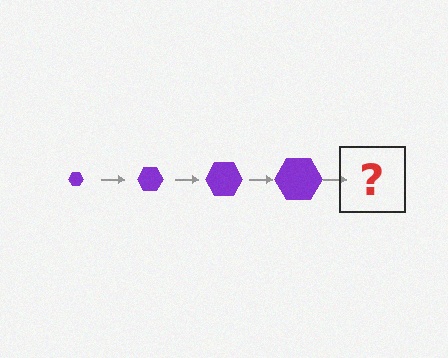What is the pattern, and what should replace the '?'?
The pattern is that the hexagon gets progressively larger each step. The '?' should be a purple hexagon, larger than the previous one.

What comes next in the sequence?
The next element should be a purple hexagon, larger than the previous one.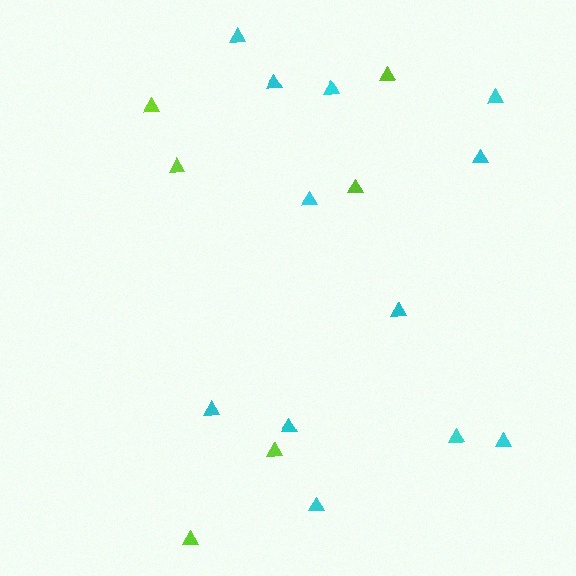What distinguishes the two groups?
There are 2 groups: one group of cyan triangles (12) and one group of lime triangles (6).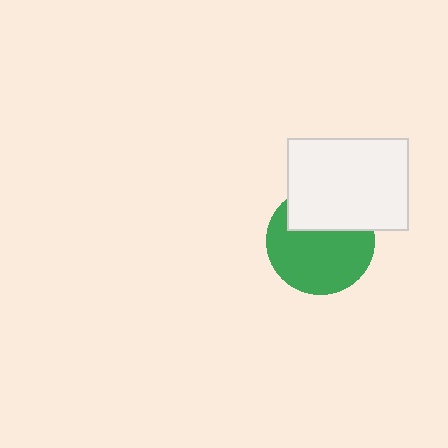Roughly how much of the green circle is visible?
Most of it is visible (roughly 66%).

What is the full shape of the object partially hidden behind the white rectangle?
The partially hidden object is a green circle.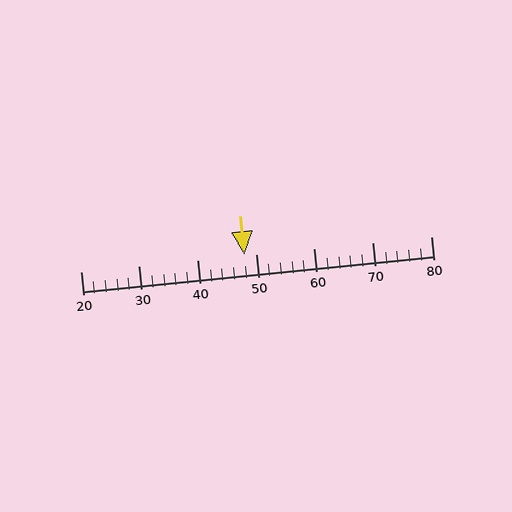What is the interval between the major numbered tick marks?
The major tick marks are spaced 10 units apart.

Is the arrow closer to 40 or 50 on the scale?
The arrow is closer to 50.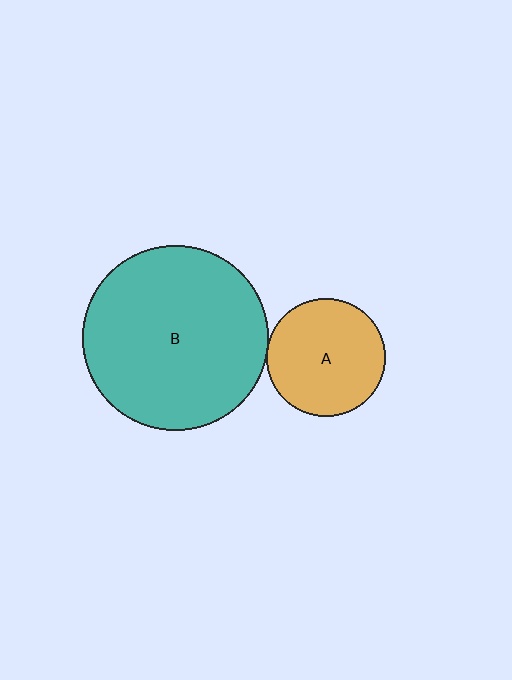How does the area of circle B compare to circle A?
Approximately 2.5 times.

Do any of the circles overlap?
No, none of the circles overlap.